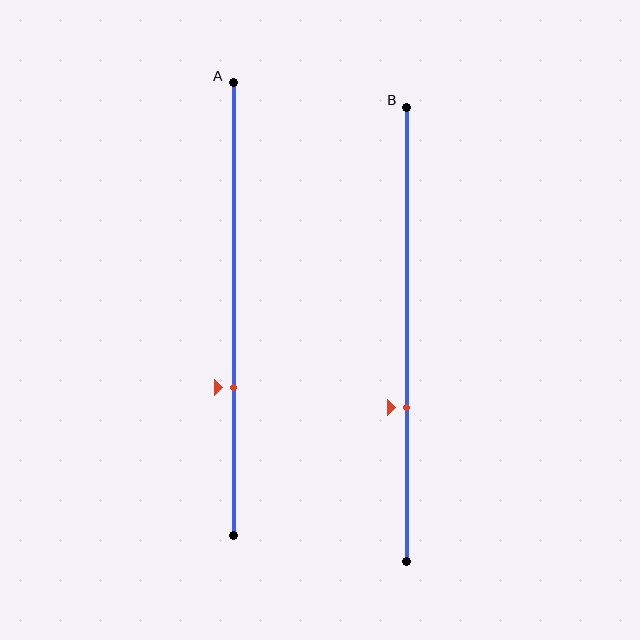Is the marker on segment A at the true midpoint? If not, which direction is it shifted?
No, the marker on segment A is shifted downward by about 17% of the segment length.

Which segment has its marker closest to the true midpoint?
Segment B has its marker closest to the true midpoint.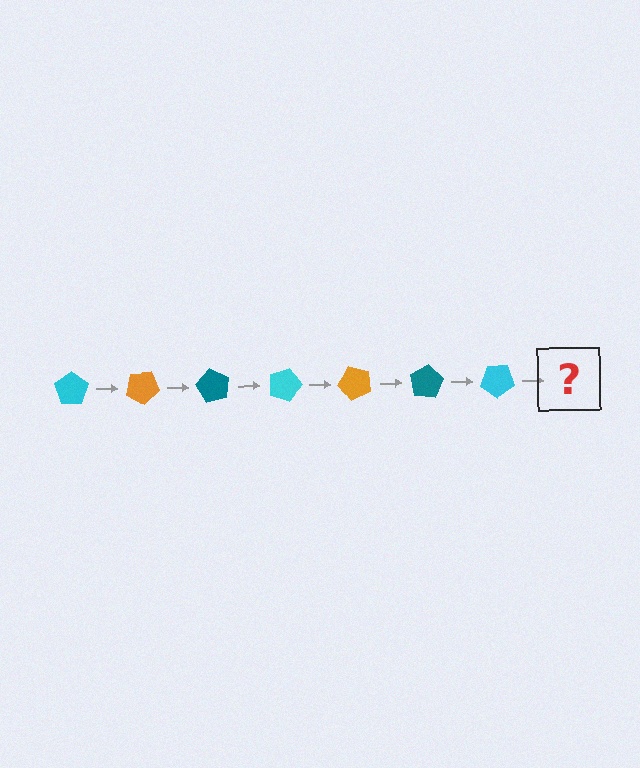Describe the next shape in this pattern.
It should be an orange pentagon, rotated 210 degrees from the start.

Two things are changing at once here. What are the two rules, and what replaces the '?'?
The two rules are that it rotates 30 degrees each step and the color cycles through cyan, orange, and teal. The '?' should be an orange pentagon, rotated 210 degrees from the start.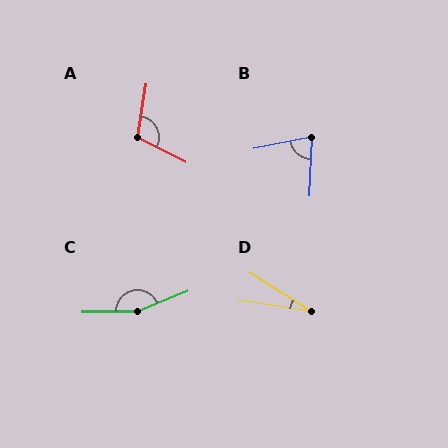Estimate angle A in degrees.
Approximately 108 degrees.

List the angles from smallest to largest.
D (24°), B (77°), A (108°), C (159°).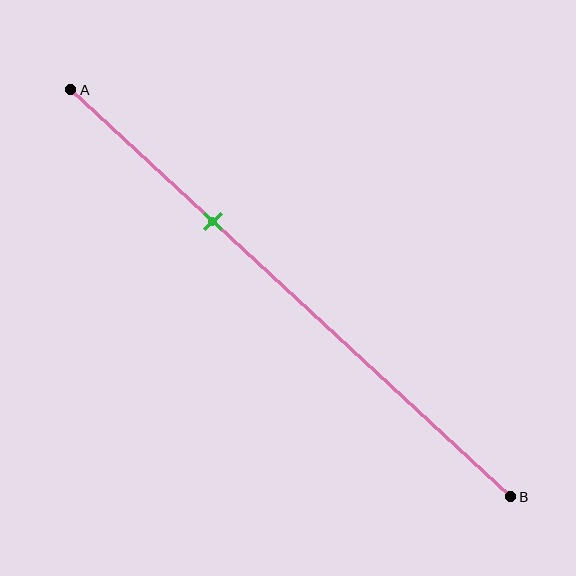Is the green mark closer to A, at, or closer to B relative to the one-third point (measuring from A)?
The green mark is approximately at the one-third point of segment AB.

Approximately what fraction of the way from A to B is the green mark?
The green mark is approximately 30% of the way from A to B.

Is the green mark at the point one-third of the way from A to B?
Yes, the mark is approximately at the one-third point.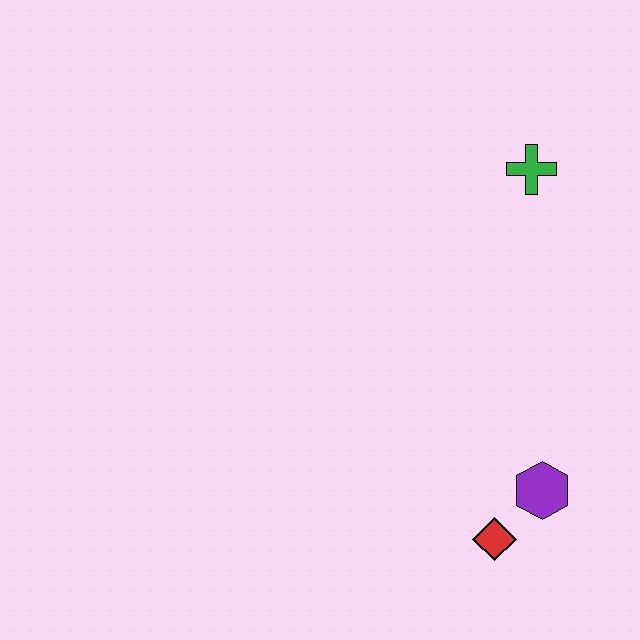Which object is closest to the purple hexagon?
The red diamond is closest to the purple hexagon.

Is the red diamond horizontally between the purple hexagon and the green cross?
No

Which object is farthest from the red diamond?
The green cross is farthest from the red diamond.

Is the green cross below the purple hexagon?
No